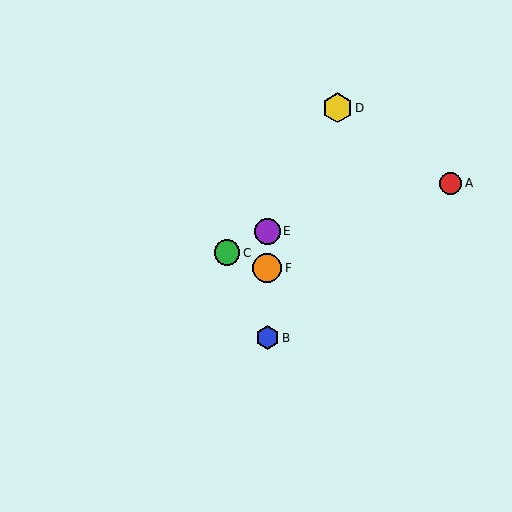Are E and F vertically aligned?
Yes, both are at x≈267.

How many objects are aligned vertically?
3 objects (B, E, F) are aligned vertically.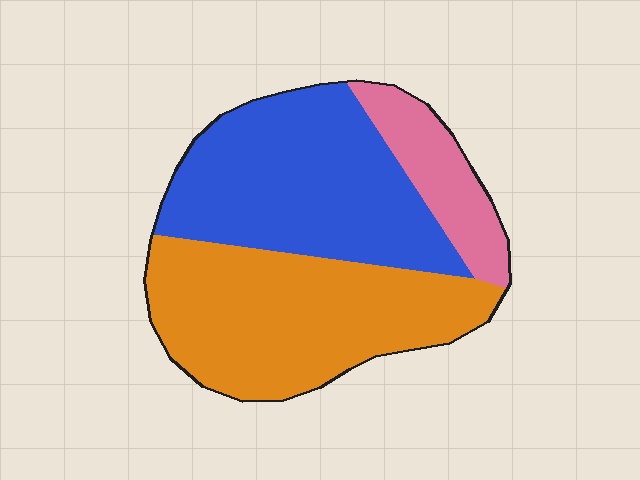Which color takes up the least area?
Pink, at roughly 15%.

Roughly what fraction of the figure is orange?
Orange covers 44% of the figure.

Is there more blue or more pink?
Blue.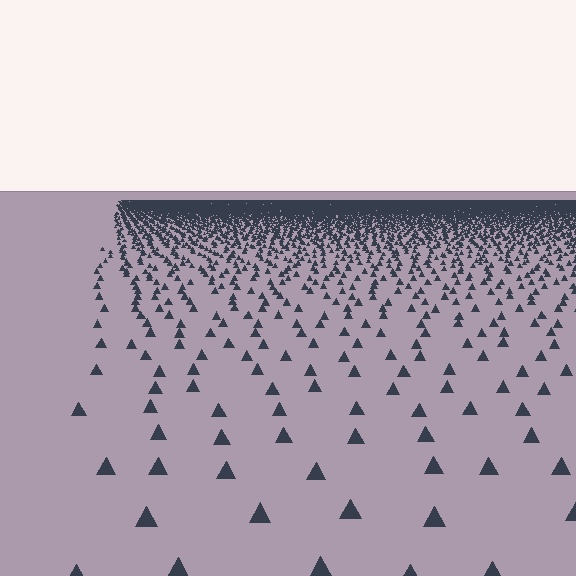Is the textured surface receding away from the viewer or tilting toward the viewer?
The surface is receding away from the viewer. Texture elements get smaller and denser toward the top.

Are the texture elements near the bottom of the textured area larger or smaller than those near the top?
Larger. Near the bottom, elements are closer to the viewer and appear at a bigger on-screen size.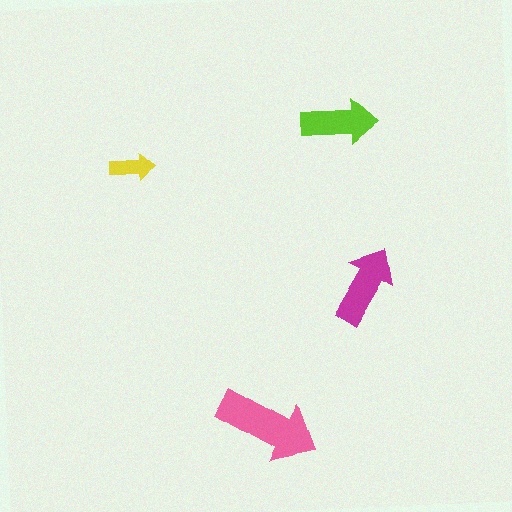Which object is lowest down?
The pink arrow is bottommost.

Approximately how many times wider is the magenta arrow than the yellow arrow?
About 2 times wider.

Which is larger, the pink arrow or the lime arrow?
The pink one.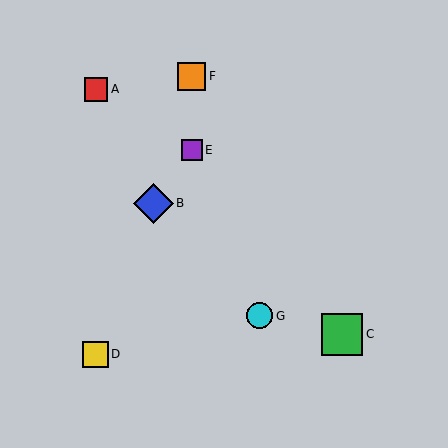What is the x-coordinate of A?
Object A is at x≈96.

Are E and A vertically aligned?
No, E is at x≈192 and A is at x≈96.